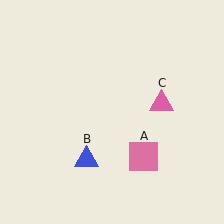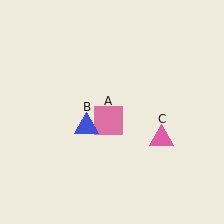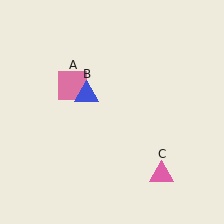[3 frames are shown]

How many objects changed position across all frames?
3 objects changed position: pink square (object A), blue triangle (object B), pink triangle (object C).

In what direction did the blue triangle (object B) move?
The blue triangle (object B) moved up.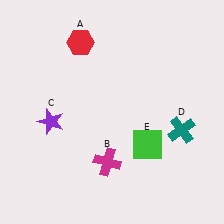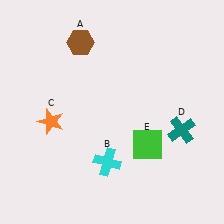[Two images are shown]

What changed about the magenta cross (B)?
In Image 1, B is magenta. In Image 2, it changed to cyan.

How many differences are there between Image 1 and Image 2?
There are 3 differences between the two images.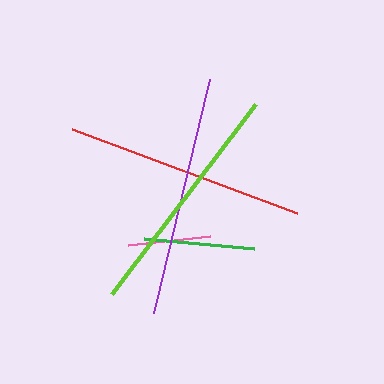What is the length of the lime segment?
The lime segment is approximately 238 pixels long.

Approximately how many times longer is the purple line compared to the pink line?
The purple line is approximately 2.9 times the length of the pink line.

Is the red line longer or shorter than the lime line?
The red line is longer than the lime line.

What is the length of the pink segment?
The pink segment is approximately 83 pixels long.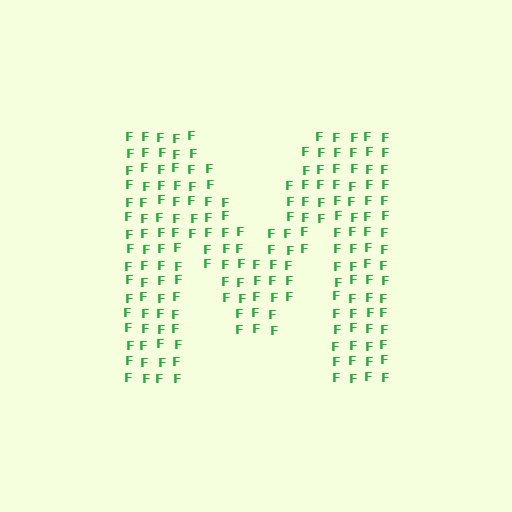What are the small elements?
The small elements are letter F's.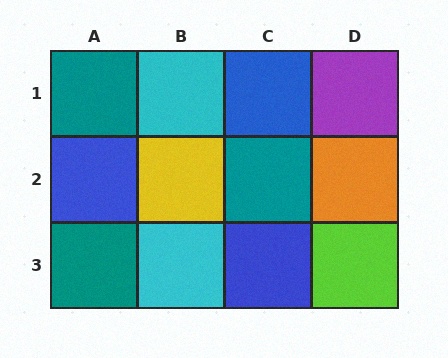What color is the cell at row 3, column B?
Cyan.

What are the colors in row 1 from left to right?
Teal, cyan, blue, purple.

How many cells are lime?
1 cell is lime.